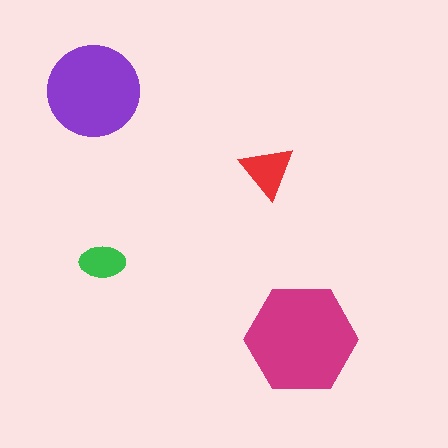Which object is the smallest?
The green ellipse.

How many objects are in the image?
There are 4 objects in the image.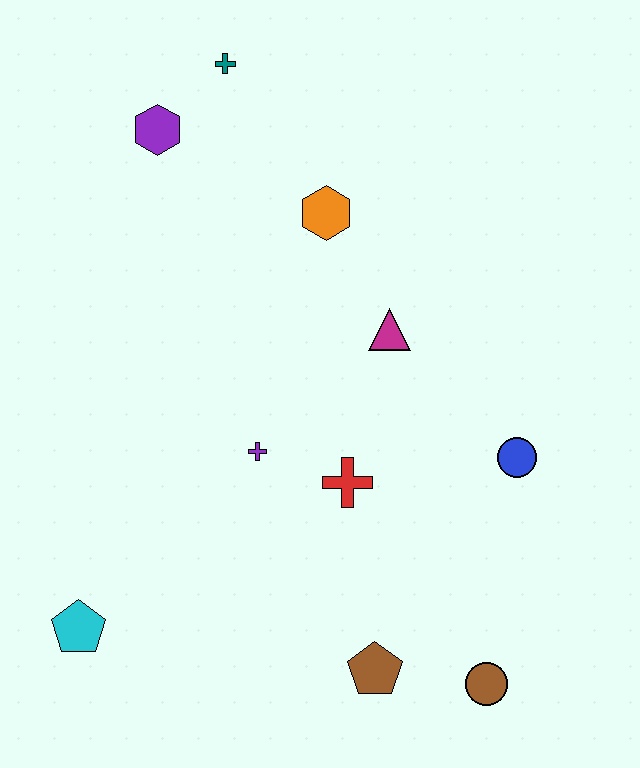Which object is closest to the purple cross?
The red cross is closest to the purple cross.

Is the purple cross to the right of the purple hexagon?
Yes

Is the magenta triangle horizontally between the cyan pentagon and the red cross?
No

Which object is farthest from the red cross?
The teal cross is farthest from the red cross.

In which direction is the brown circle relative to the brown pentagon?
The brown circle is to the right of the brown pentagon.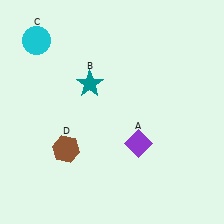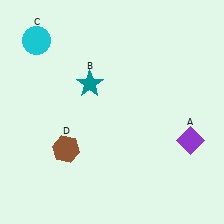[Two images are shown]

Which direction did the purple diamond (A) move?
The purple diamond (A) moved right.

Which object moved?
The purple diamond (A) moved right.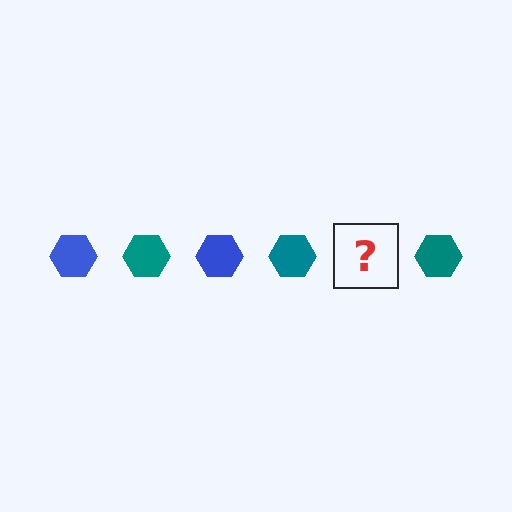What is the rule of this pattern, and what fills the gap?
The rule is that the pattern cycles through blue, teal hexagons. The gap should be filled with a blue hexagon.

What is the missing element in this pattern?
The missing element is a blue hexagon.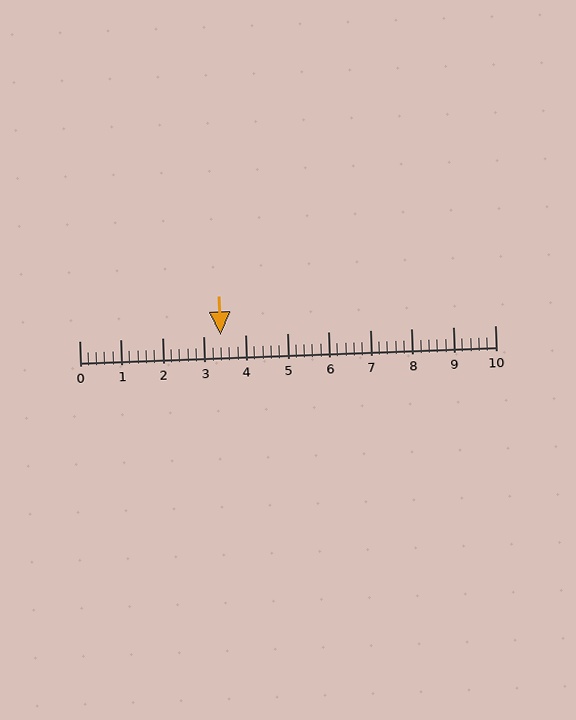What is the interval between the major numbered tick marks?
The major tick marks are spaced 1 units apart.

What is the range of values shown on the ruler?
The ruler shows values from 0 to 10.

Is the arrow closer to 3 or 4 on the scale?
The arrow is closer to 3.